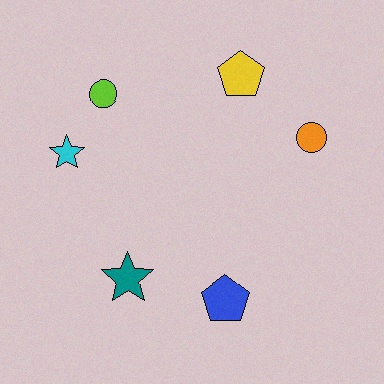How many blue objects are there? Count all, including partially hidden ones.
There is 1 blue object.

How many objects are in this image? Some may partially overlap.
There are 6 objects.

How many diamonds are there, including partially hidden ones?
There are no diamonds.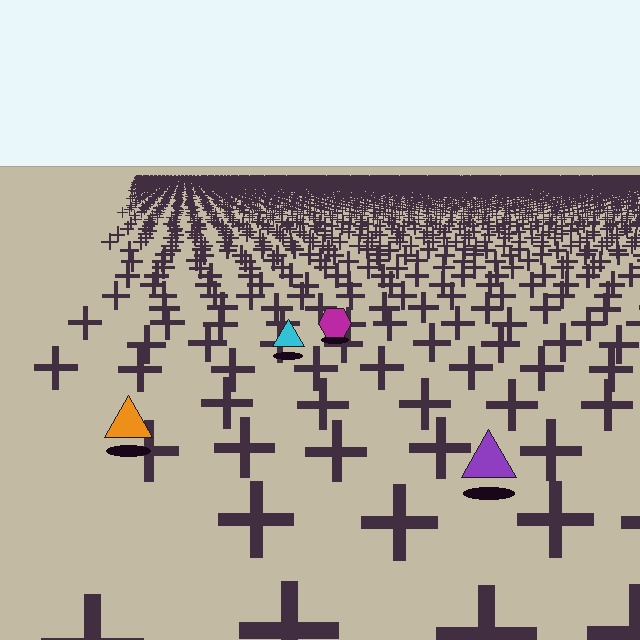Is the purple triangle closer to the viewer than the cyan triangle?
Yes. The purple triangle is closer — you can tell from the texture gradient: the ground texture is coarser near it.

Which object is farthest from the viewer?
The magenta hexagon is farthest from the viewer. It appears smaller and the ground texture around it is denser.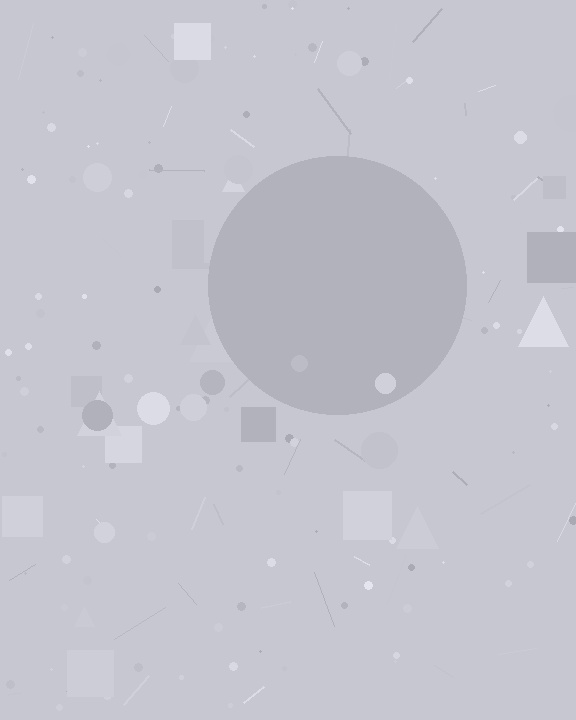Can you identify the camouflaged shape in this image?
The camouflaged shape is a circle.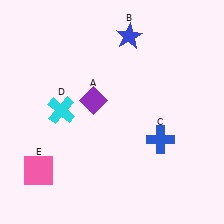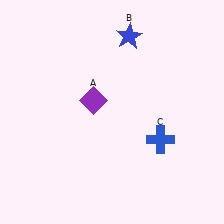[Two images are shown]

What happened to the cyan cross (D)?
The cyan cross (D) was removed in Image 2. It was in the top-left area of Image 1.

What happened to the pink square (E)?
The pink square (E) was removed in Image 2. It was in the bottom-left area of Image 1.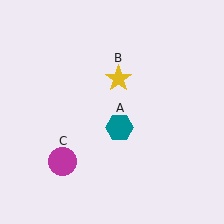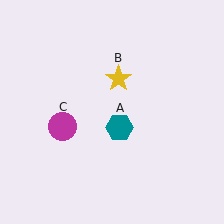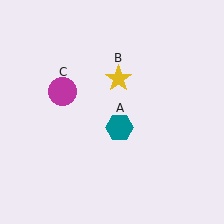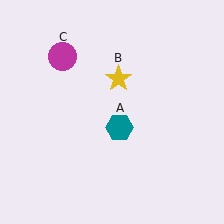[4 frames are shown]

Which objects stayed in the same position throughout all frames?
Teal hexagon (object A) and yellow star (object B) remained stationary.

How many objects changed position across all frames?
1 object changed position: magenta circle (object C).